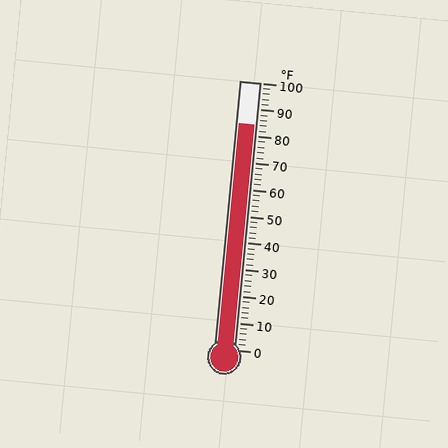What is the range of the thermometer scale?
The thermometer scale ranges from 0°F to 100°F.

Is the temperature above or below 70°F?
The temperature is above 70°F.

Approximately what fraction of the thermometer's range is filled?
The thermometer is filled to approximately 85% of its range.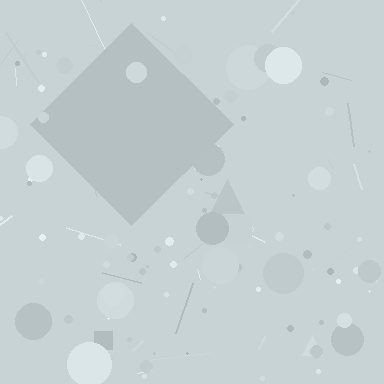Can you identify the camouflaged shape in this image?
The camouflaged shape is a diamond.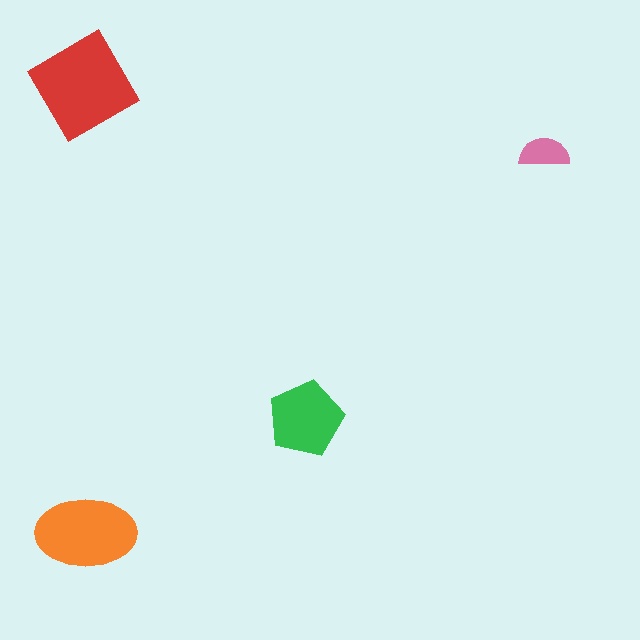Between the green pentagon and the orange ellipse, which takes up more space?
The orange ellipse.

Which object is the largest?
The red diamond.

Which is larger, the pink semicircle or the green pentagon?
The green pentagon.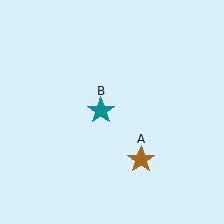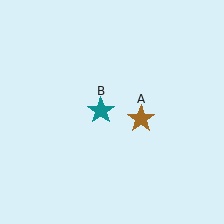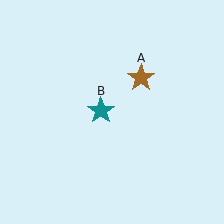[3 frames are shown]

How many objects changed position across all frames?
1 object changed position: brown star (object A).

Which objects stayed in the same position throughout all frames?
Teal star (object B) remained stationary.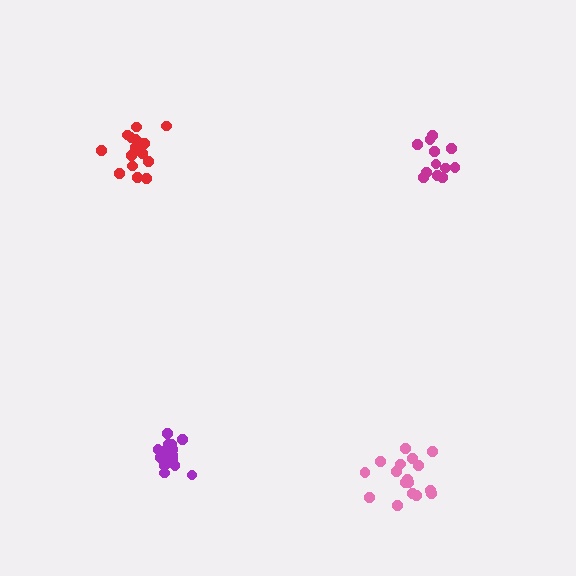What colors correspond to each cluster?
The clusters are colored: red, magenta, purple, pink.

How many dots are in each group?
Group 1: 17 dots, Group 2: 12 dots, Group 3: 16 dots, Group 4: 17 dots (62 total).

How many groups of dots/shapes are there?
There are 4 groups.